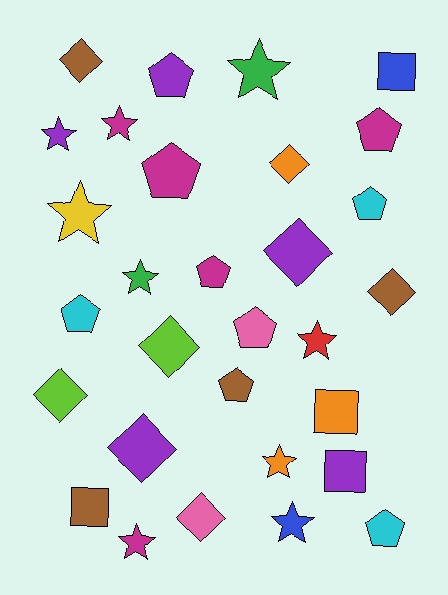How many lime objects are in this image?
There are 2 lime objects.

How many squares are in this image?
There are 4 squares.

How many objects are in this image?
There are 30 objects.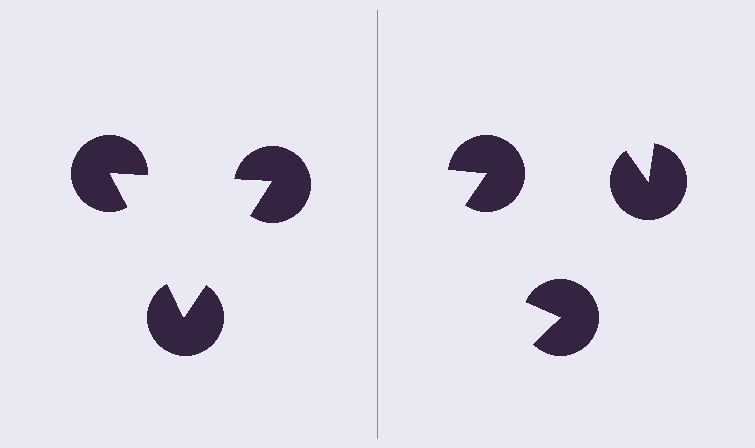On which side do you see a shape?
An illusory triangle appears on the left side. On the right side the wedge cuts are rotated, so no coherent shape forms.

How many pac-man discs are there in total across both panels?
6 — 3 on each side.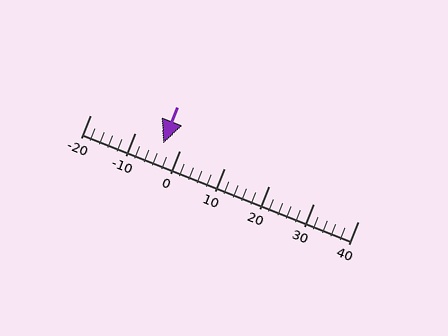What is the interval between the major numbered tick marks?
The major tick marks are spaced 10 units apart.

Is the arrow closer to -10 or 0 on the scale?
The arrow is closer to 0.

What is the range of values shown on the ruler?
The ruler shows values from -20 to 40.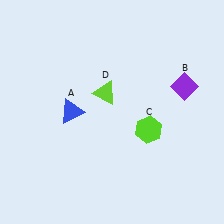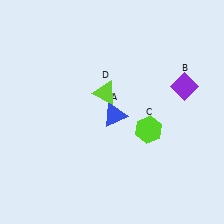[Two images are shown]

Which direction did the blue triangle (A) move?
The blue triangle (A) moved right.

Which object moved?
The blue triangle (A) moved right.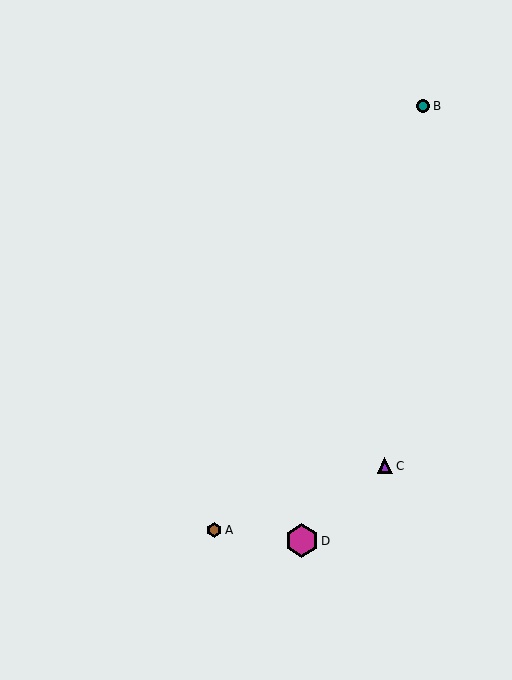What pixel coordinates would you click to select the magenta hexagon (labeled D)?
Click at (302, 541) to select the magenta hexagon D.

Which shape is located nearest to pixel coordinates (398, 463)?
The purple triangle (labeled C) at (385, 466) is nearest to that location.